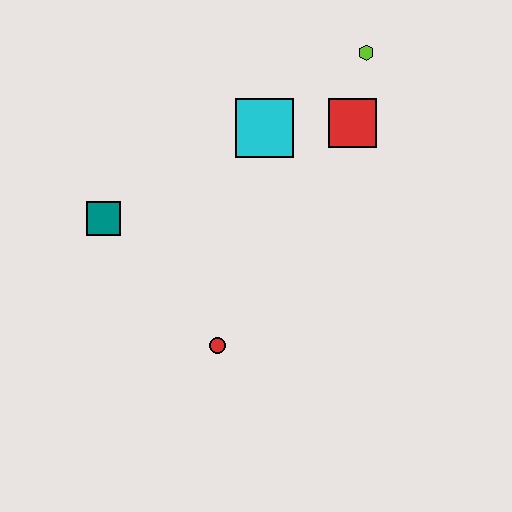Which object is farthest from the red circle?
The lime hexagon is farthest from the red circle.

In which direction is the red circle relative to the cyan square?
The red circle is below the cyan square.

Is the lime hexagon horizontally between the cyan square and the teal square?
No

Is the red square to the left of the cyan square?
No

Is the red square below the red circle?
No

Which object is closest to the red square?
The lime hexagon is closest to the red square.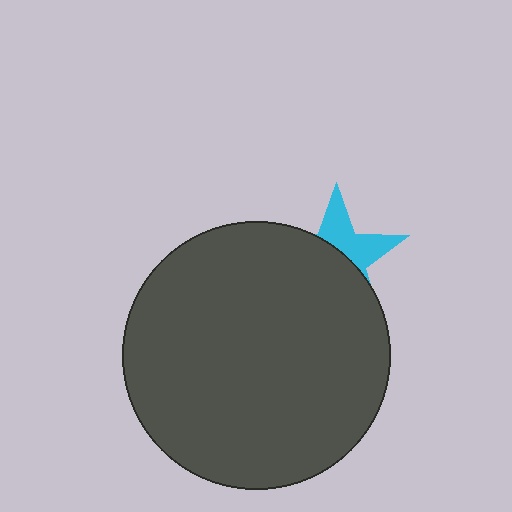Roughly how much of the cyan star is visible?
A small part of it is visible (roughly 38%).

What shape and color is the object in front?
The object in front is a dark gray circle.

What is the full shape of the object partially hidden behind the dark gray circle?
The partially hidden object is a cyan star.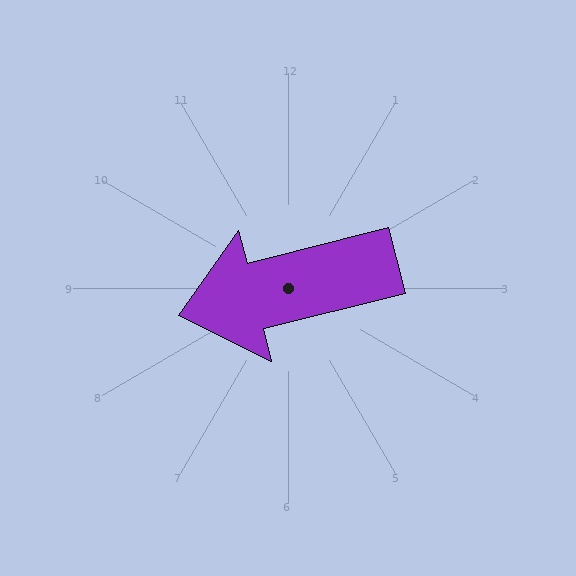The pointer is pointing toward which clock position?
Roughly 9 o'clock.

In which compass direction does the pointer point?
West.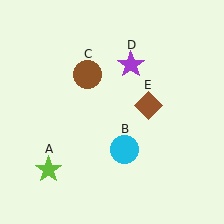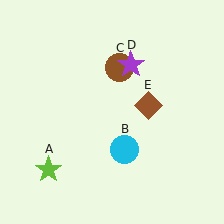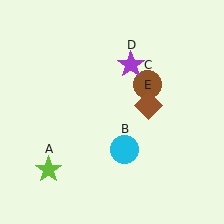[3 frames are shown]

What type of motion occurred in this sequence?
The brown circle (object C) rotated clockwise around the center of the scene.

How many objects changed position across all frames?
1 object changed position: brown circle (object C).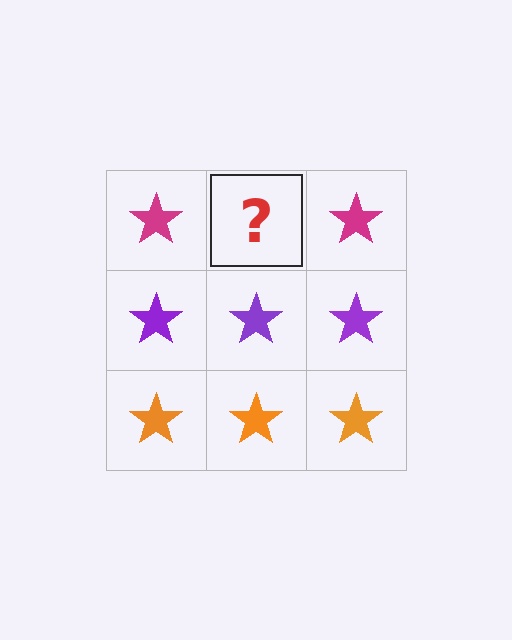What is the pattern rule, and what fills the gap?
The rule is that each row has a consistent color. The gap should be filled with a magenta star.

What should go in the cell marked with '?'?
The missing cell should contain a magenta star.